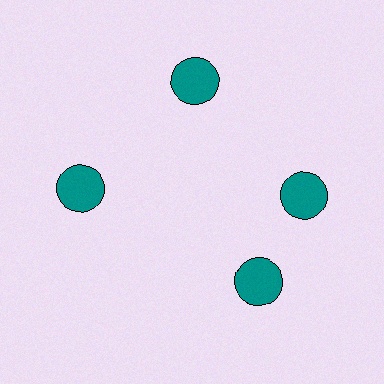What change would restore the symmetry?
The symmetry would be restored by rotating it back into even spacing with its neighbors so that all 4 circles sit at equal angles and equal distance from the center.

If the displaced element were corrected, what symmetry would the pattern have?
It would have 4-fold rotational symmetry — the pattern would map onto itself every 90 degrees.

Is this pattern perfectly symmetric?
No. The 4 teal circles are arranged in a ring, but one element near the 6 o'clock position is rotated out of alignment along the ring, breaking the 4-fold rotational symmetry.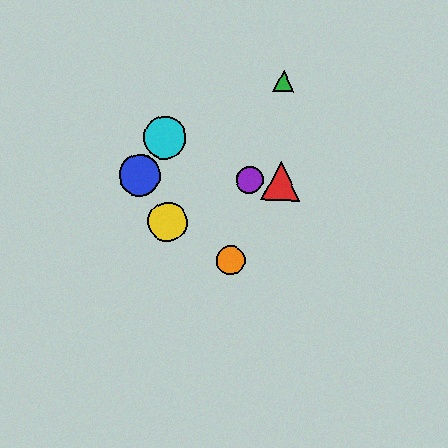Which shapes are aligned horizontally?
The red triangle, the blue circle, the purple circle are aligned horizontally.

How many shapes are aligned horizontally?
3 shapes (the red triangle, the blue circle, the purple circle) are aligned horizontally.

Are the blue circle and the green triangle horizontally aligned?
No, the blue circle is at y≈175 and the green triangle is at y≈81.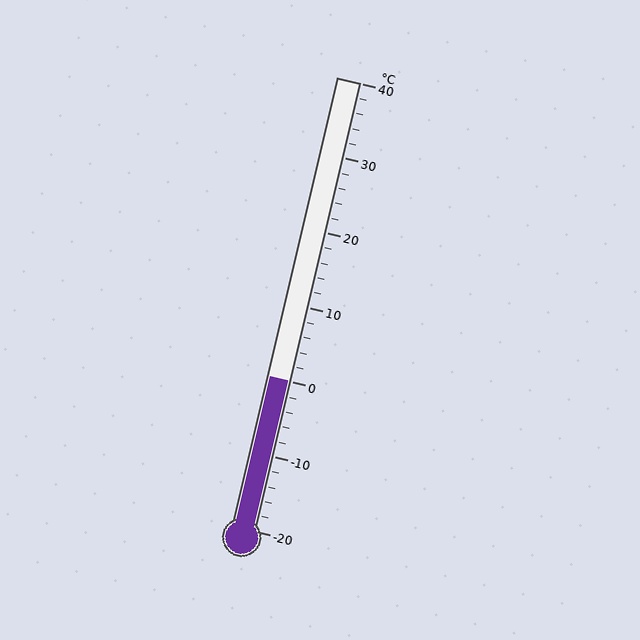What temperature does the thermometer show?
The thermometer shows approximately 0°C.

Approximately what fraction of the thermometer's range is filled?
The thermometer is filled to approximately 35% of its range.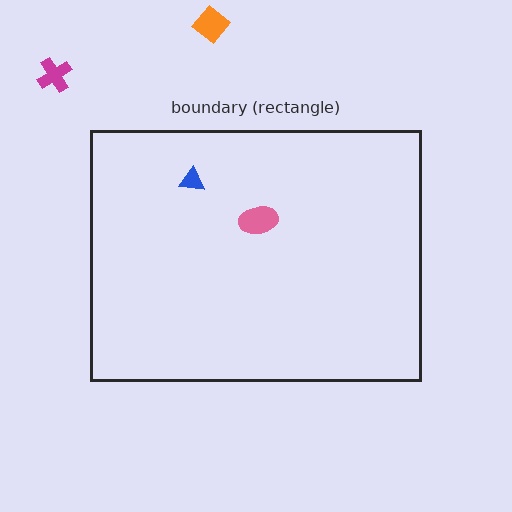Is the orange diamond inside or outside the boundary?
Outside.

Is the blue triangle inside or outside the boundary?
Inside.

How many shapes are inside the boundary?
2 inside, 2 outside.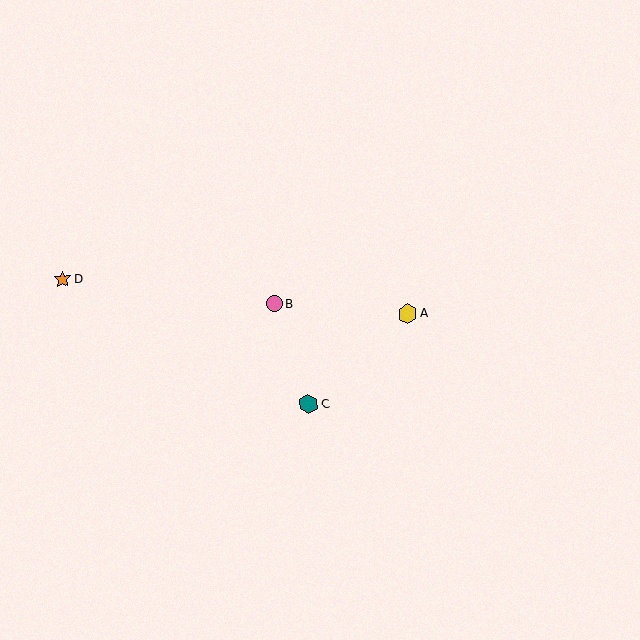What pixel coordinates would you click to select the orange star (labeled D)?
Click at (62, 279) to select the orange star D.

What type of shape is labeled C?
Shape C is a teal hexagon.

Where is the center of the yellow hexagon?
The center of the yellow hexagon is at (408, 314).